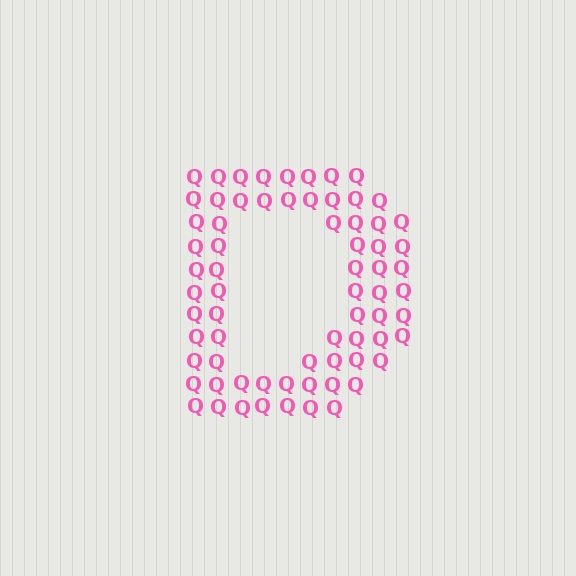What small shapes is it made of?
It is made of small letter Q's.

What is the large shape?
The large shape is the letter D.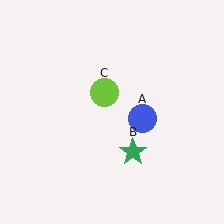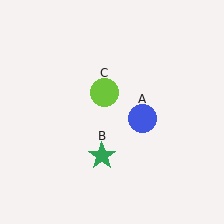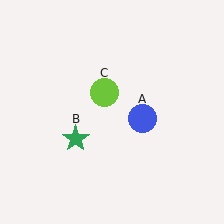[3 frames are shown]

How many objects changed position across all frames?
1 object changed position: green star (object B).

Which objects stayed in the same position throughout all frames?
Blue circle (object A) and lime circle (object C) remained stationary.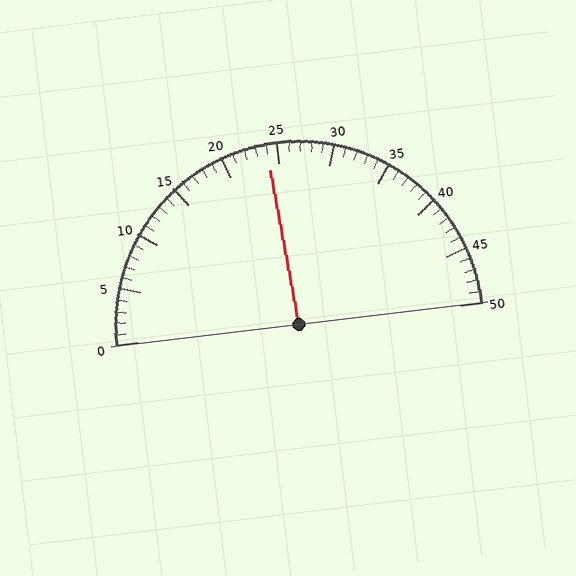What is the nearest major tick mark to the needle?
The nearest major tick mark is 25.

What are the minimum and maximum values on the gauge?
The gauge ranges from 0 to 50.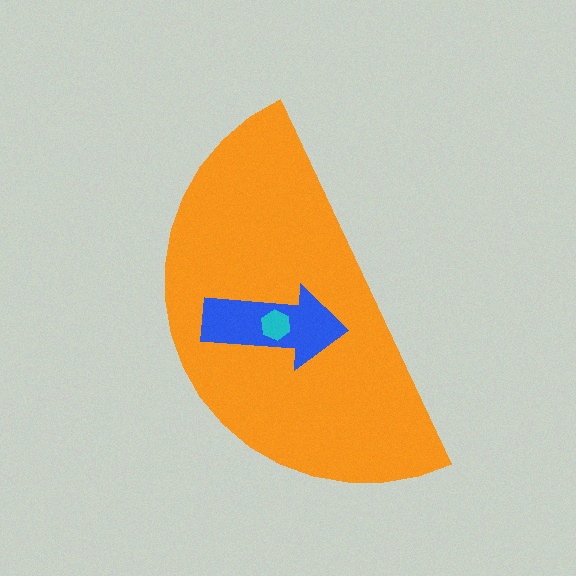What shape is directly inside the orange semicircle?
The blue arrow.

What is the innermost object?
The cyan hexagon.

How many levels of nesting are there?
3.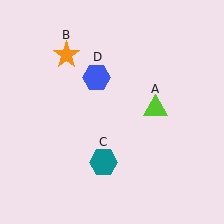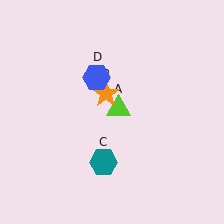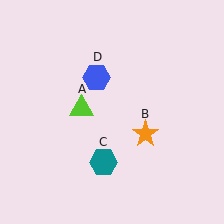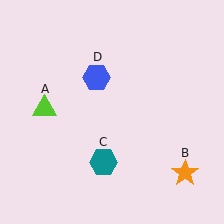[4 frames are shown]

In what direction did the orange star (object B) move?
The orange star (object B) moved down and to the right.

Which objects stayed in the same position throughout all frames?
Teal hexagon (object C) and blue hexagon (object D) remained stationary.